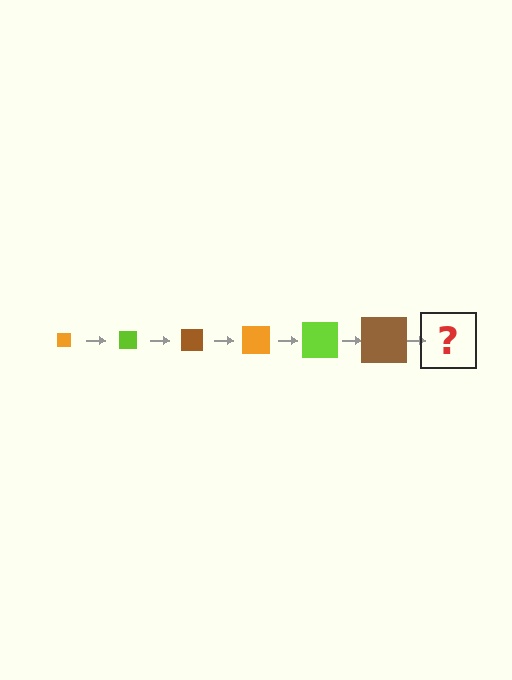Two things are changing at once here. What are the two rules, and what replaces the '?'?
The two rules are that the square grows larger each step and the color cycles through orange, lime, and brown. The '?' should be an orange square, larger than the previous one.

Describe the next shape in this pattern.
It should be an orange square, larger than the previous one.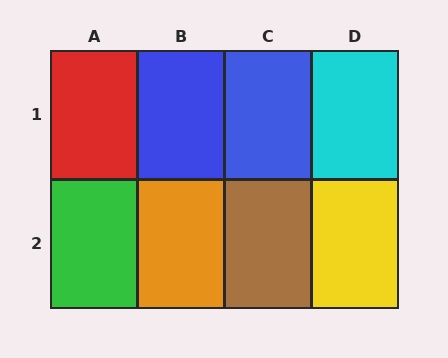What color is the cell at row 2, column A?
Green.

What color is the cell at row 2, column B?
Orange.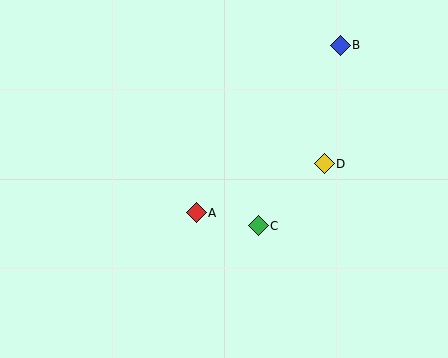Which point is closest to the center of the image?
Point A at (196, 213) is closest to the center.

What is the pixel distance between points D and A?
The distance between D and A is 137 pixels.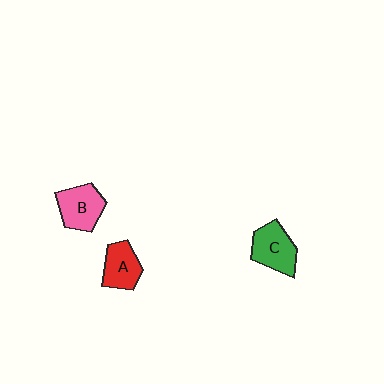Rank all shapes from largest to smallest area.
From largest to smallest: C (green), B (pink), A (red).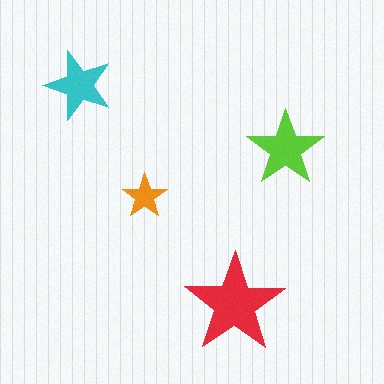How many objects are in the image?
There are 4 objects in the image.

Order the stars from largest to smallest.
the red one, the lime one, the cyan one, the orange one.